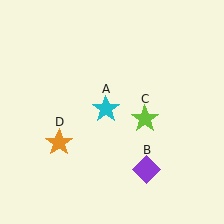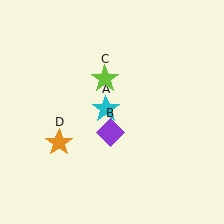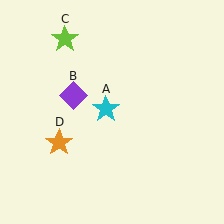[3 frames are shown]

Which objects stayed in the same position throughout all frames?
Cyan star (object A) and orange star (object D) remained stationary.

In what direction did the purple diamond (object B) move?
The purple diamond (object B) moved up and to the left.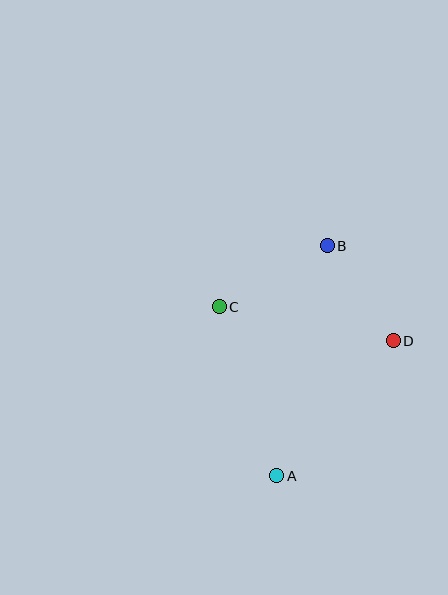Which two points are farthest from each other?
Points A and B are farthest from each other.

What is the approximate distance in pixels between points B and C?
The distance between B and C is approximately 124 pixels.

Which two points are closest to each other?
Points B and D are closest to each other.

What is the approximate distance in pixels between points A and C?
The distance between A and C is approximately 178 pixels.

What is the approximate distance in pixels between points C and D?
The distance between C and D is approximately 177 pixels.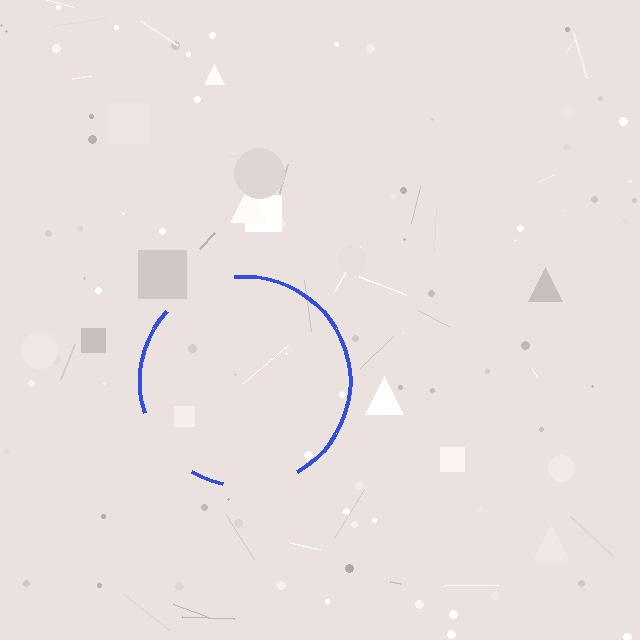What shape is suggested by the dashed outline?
The dashed outline suggests a circle.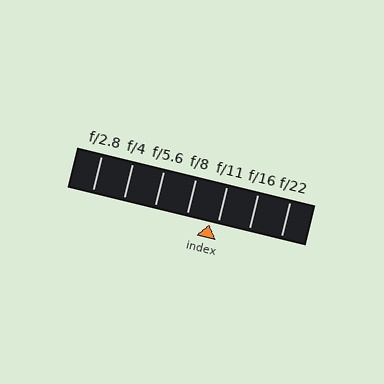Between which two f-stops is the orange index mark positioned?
The index mark is between f/8 and f/11.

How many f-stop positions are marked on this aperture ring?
There are 7 f-stop positions marked.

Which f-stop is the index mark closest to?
The index mark is closest to f/11.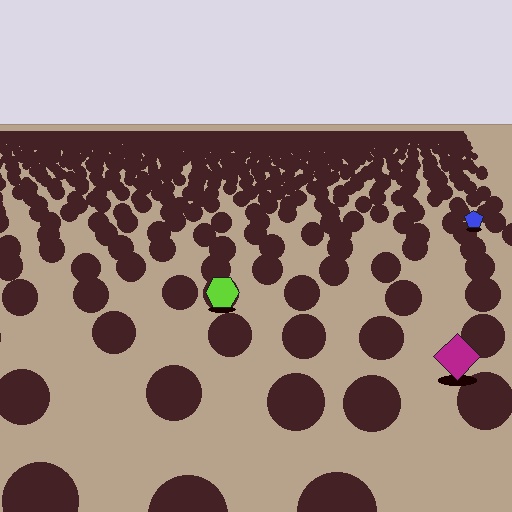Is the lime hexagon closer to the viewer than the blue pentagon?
Yes. The lime hexagon is closer — you can tell from the texture gradient: the ground texture is coarser near it.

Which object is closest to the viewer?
The magenta diamond is closest. The texture marks near it are larger and more spread out.